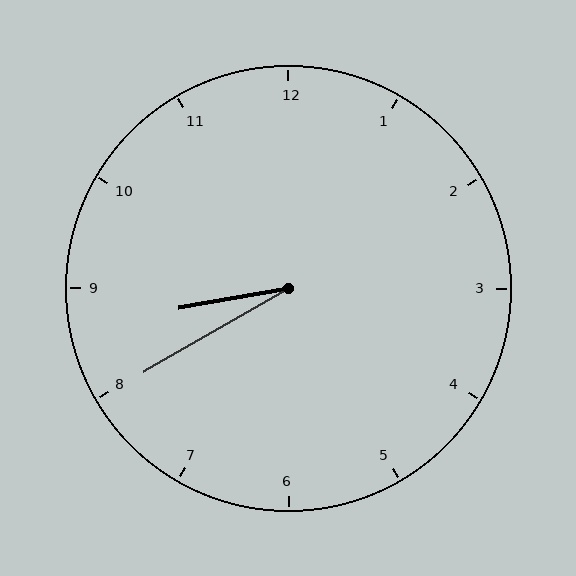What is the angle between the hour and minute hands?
Approximately 20 degrees.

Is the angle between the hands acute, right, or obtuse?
It is acute.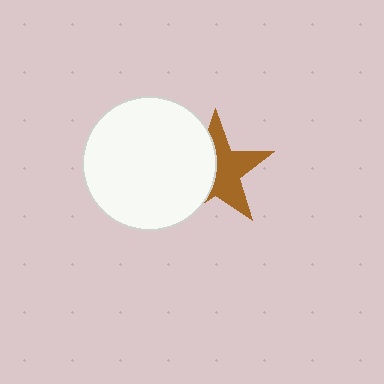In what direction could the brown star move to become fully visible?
The brown star could move right. That would shift it out from behind the white circle entirely.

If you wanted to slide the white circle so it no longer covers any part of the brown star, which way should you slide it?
Slide it left — that is the most direct way to separate the two shapes.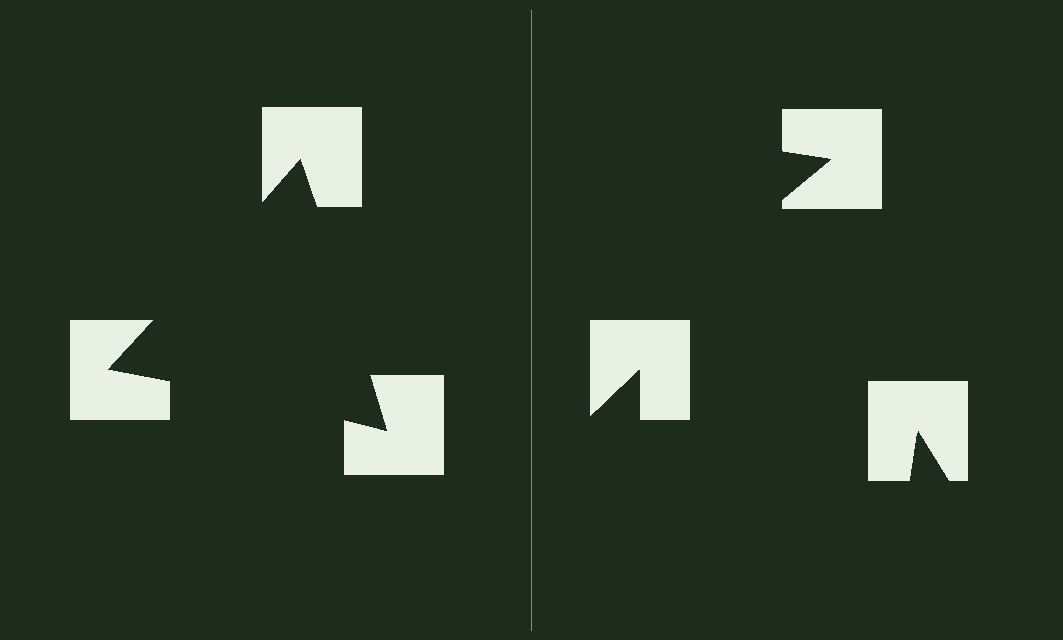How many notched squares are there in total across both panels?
6 — 3 on each side.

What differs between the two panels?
The notched squares are positioned identically on both sides; only the wedge orientations differ. On the left they align to a triangle; on the right they are misaligned.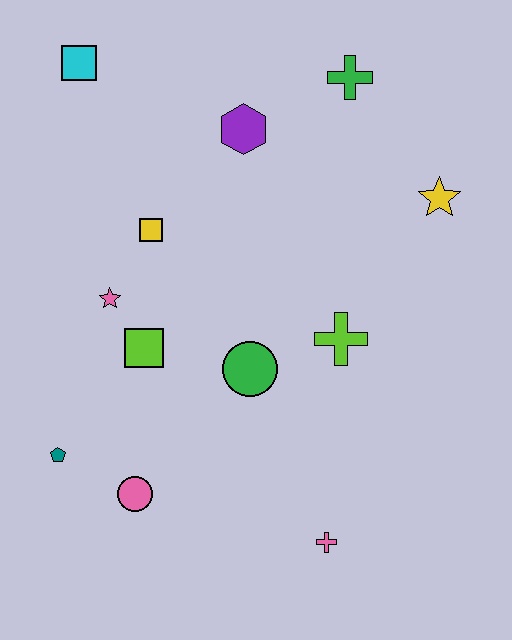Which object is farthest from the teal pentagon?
The green cross is farthest from the teal pentagon.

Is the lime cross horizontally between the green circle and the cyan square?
No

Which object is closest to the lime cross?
The green circle is closest to the lime cross.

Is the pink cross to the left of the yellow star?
Yes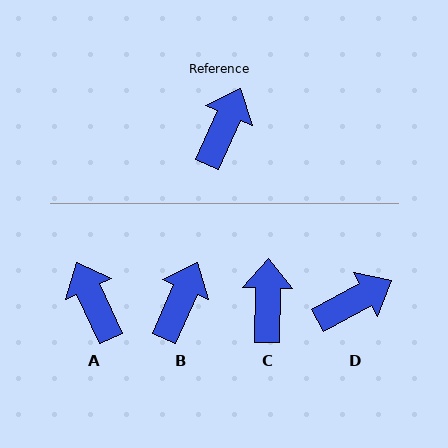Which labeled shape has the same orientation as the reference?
B.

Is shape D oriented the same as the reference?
No, it is off by about 38 degrees.